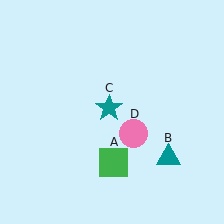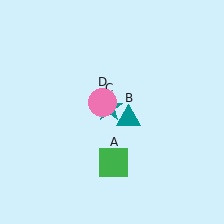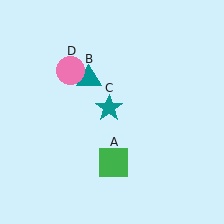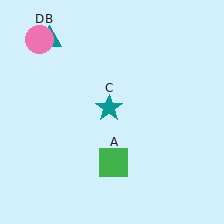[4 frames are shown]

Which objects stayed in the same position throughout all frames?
Green square (object A) and teal star (object C) remained stationary.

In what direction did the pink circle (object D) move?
The pink circle (object D) moved up and to the left.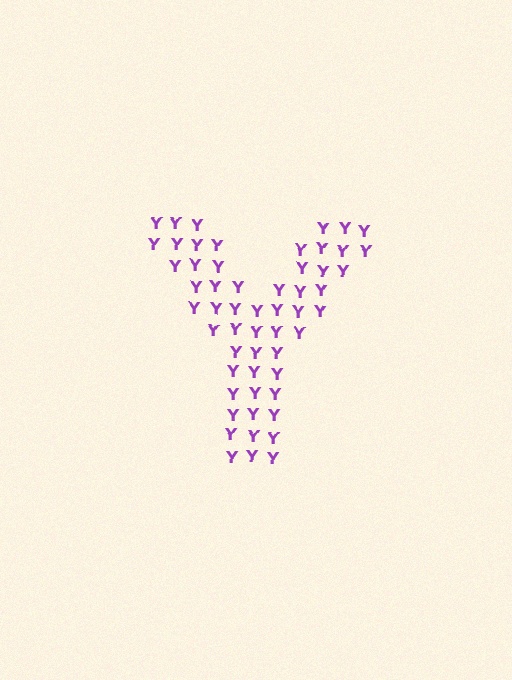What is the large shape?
The large shape is the letter Y.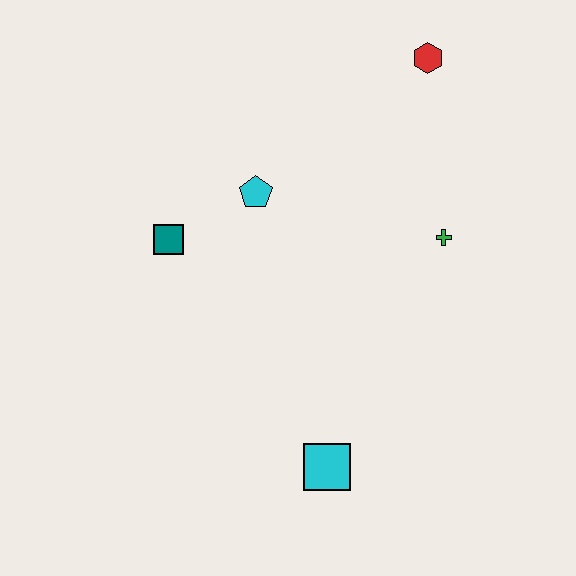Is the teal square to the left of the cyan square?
Yes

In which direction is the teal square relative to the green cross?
The teal square is to the left of the green cross.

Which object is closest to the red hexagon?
The green cross is closest to the red hexagon.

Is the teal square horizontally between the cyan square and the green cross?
No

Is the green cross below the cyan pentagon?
Yes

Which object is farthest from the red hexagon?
The cyan square is farthest from the red hexagon.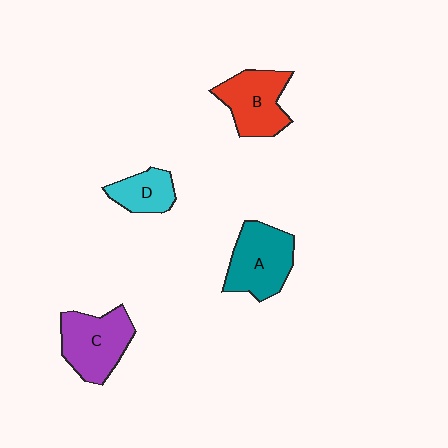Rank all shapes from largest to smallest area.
From largest to smallest: C (purple), A (teal), B (red), D (cyan).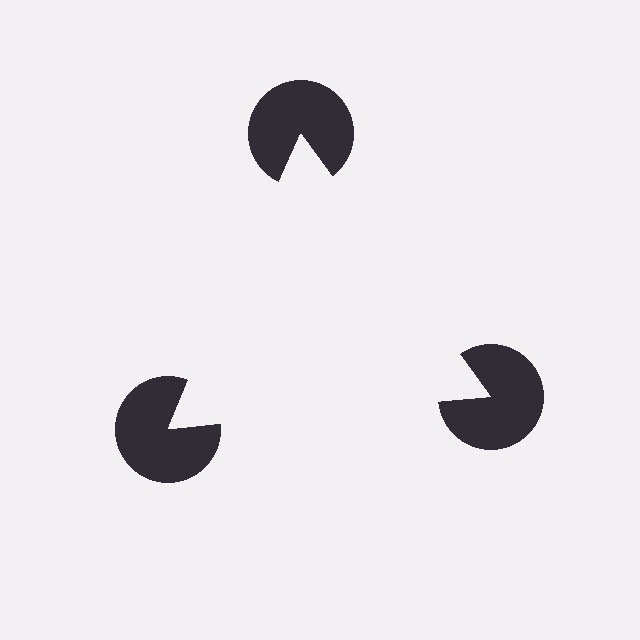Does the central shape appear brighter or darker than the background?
It typically appears slightly brighter than the background, even though no actual brightness change is drawn.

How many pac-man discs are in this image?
There are 3 — one at each vertex of the illusory triangle.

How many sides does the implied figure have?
3 sides.